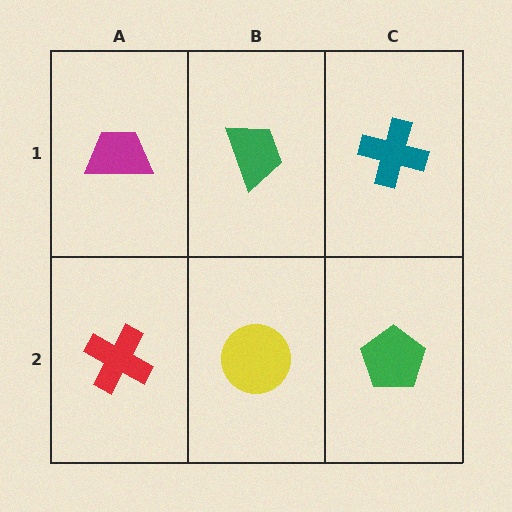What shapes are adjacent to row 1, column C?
A green pentagon (row 2, column C), a green trapezoid (row 1, column B).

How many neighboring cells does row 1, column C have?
2.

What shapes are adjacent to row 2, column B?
A green trapezoid (row 1, column B), a red cross (row 2, column A), a green pentagon (row 2, column C).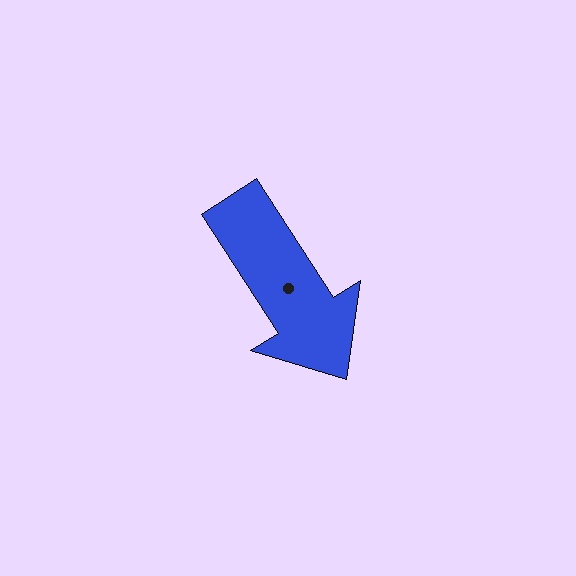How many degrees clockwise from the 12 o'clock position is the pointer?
Approximately 147 degrees.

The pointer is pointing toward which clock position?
Roughly 5 o'clock.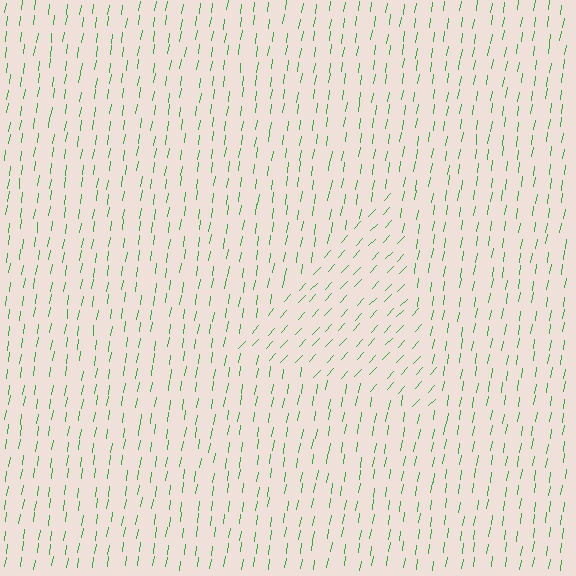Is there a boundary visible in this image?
Yes, there is a texture boundary formed by a change in line orientation.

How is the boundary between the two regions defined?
The boundary is defined purely by a change in line orientation (approximately 34 degrees difference). All lines are the same color and thickness.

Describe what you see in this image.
The image is filled with small green line segments. A triangle region in the image has lines oriented differently from the surrounding lines, creating a visible texture boundary.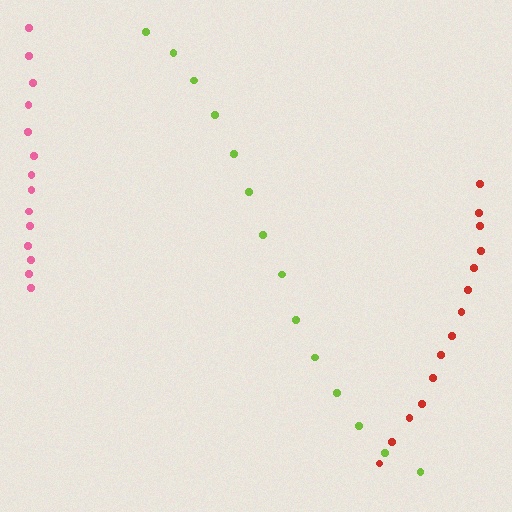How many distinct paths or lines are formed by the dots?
There are 3 distinct paths.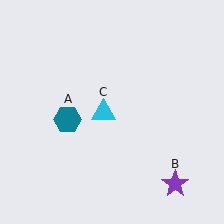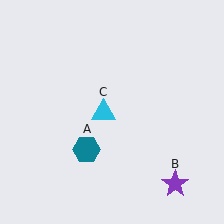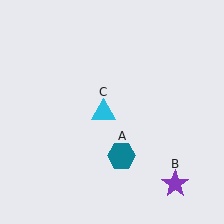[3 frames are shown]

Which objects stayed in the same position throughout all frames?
Purple star (object B) and cyan triangle (object C) remained stationary.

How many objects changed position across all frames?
1 object changed position: teal hexagon (object A).